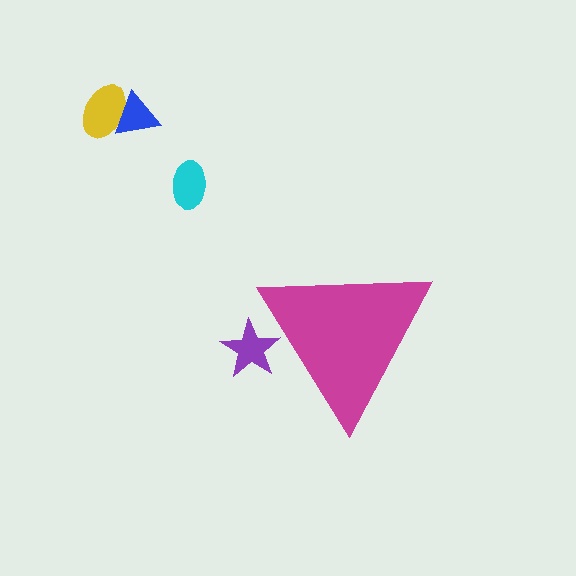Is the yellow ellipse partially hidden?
No, the yellow ellipse is fully visible.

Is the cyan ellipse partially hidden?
No, the cyan ellipse is fully visible.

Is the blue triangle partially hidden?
No, the blue triangle is fully visible.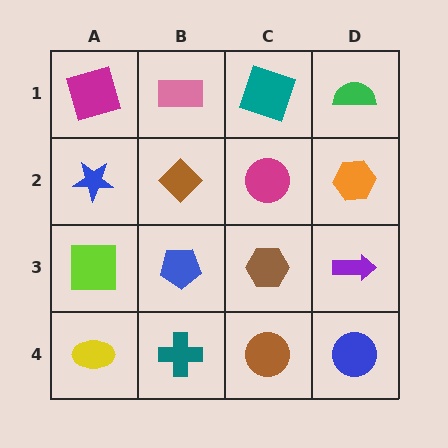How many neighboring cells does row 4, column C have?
3.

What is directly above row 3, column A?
A blue star.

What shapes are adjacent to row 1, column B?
A brown diamond (row 2, column B), a magenta square (row 1, column A), a teal square (row 1, column C).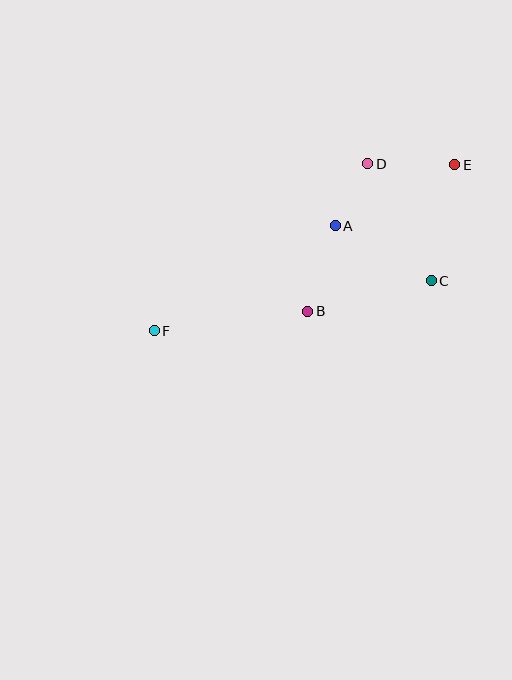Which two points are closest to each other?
Points A and D are closest to each other.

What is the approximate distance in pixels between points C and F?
The distance between C and F is approximately 282 pixels.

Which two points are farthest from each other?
Points E and F are farthest from each other.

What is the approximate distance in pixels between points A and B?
The distance between A and B is approximately 90 pixels.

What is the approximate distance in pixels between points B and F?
The distance between B and F is approximately 155 pixels.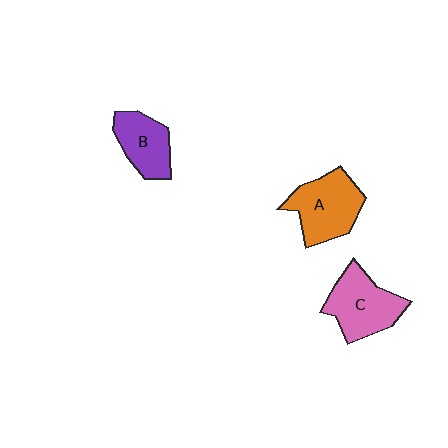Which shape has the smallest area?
Shape B (purple).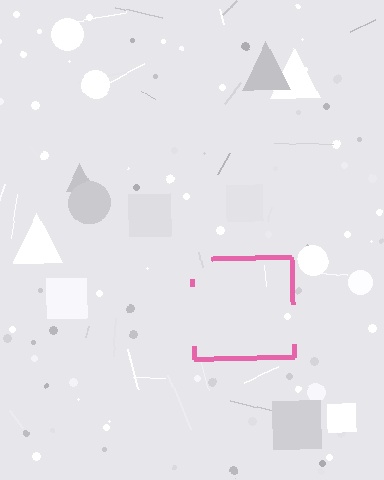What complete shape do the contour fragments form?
The contour fragments form a square.